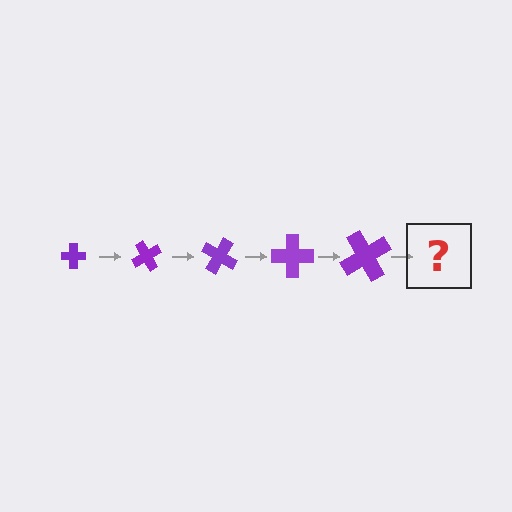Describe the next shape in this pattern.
It should be a cross, larger than the previous one and rotated 300 degrees from the start.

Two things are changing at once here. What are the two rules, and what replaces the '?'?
The two rules are that the cross grows larger each step and it rotates 60 degrees each step. The '?' should be a cross, larger than the previous one and rotated 300 degrees from the start.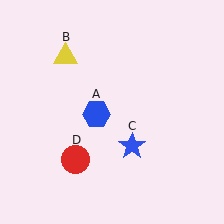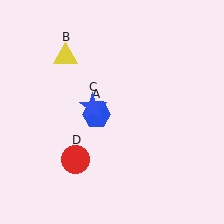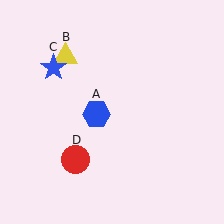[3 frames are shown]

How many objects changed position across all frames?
1 object changed position: blue star (object C).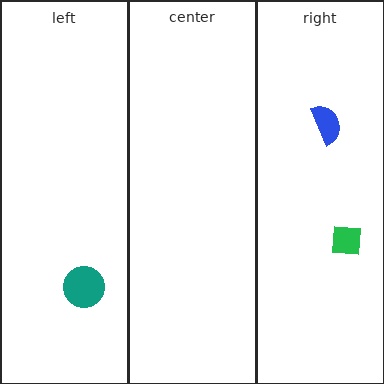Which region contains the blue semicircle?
The right region.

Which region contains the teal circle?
The left region.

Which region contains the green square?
The right region.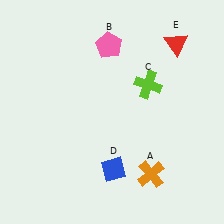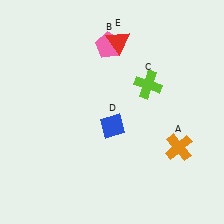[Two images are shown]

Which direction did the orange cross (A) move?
The orange cross (A) moved right.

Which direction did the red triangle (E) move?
The red triangle (E) moved left.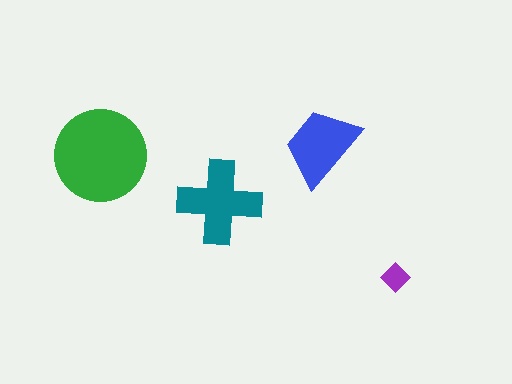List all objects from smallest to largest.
The purple diamond, the blue trapezoid, the teal cross, the green circle.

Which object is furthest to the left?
The green circle is leftmost.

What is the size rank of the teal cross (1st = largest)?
2nd.